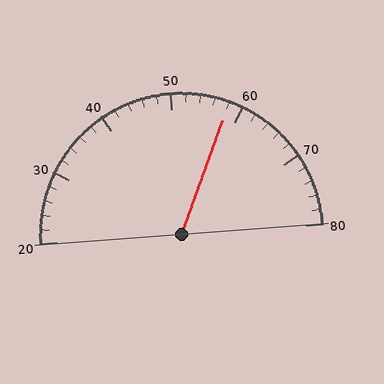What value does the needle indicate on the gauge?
The needle indicates approximately 58.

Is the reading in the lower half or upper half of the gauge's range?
The reading is in the upper half of the range (20 to 80).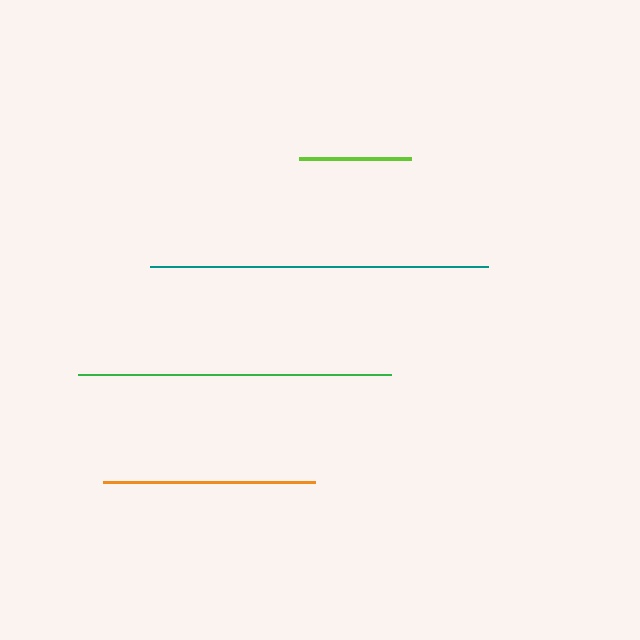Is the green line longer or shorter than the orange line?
The green line is longer than the orange line.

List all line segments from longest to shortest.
From longest to shortest: teal, green, orange, lime.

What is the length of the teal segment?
The teal segment is approximately 338 pixels long.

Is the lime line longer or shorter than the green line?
The green line is longer than the lime line.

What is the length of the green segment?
The green segment is approximately 313 pixels long.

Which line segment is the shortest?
The lime line is the shortest at approximately 112 pixels.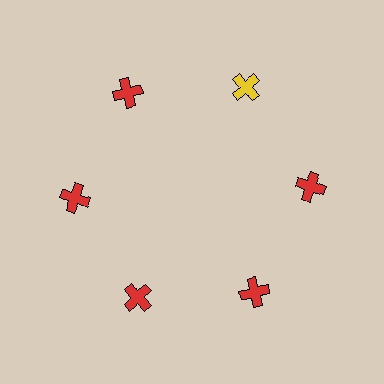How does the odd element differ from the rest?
It has a different color: yellow instead of red.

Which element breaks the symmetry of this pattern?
The yellow cross at roughly the 1 o'clock position breaks the symmetry. All other shapes are red crosses.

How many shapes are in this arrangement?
There are 6 shapes arranged in a ring pattern.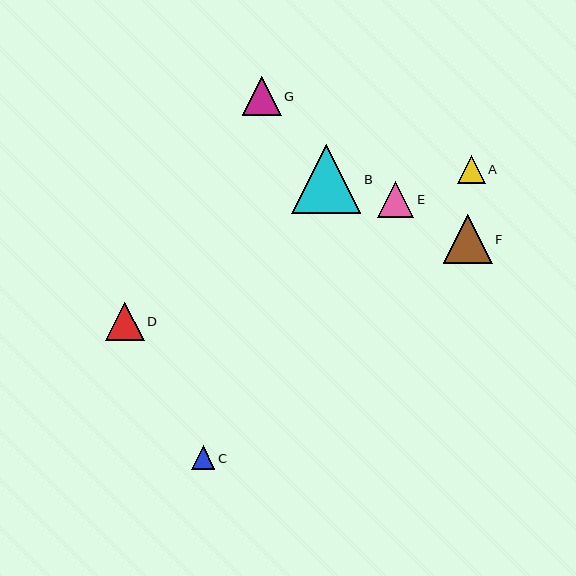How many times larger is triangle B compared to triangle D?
Triangle B is approximately 1.8 times the size of triangle D.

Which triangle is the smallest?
Triangle C is the smallest with a size of approximately 24 pixels.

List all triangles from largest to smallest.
From largest to smallest: B, F, G, D, E, A, C.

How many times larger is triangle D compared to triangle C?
Triangle D is approximately 1.6 times the size of triangle C.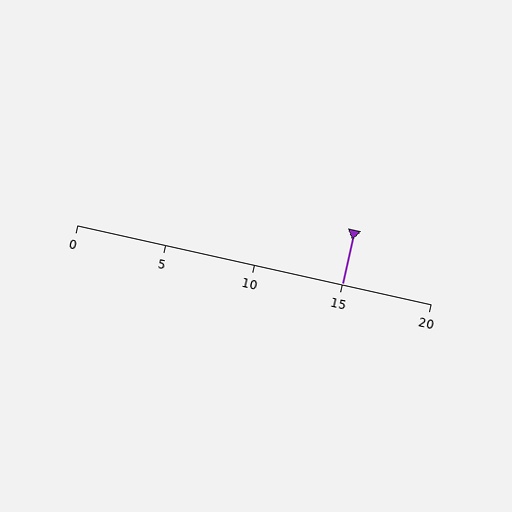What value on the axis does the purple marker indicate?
The marker indicates approximately 15.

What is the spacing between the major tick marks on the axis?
The major ticks are spaced 5 apart.